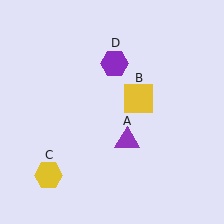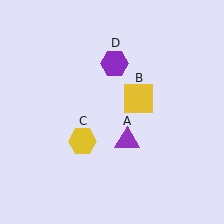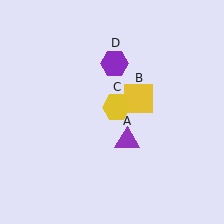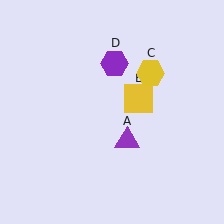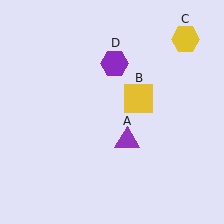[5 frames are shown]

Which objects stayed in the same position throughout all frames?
Purple triangle (object A) and yellow square (object B) and purple hexagon (object D) remained stationary.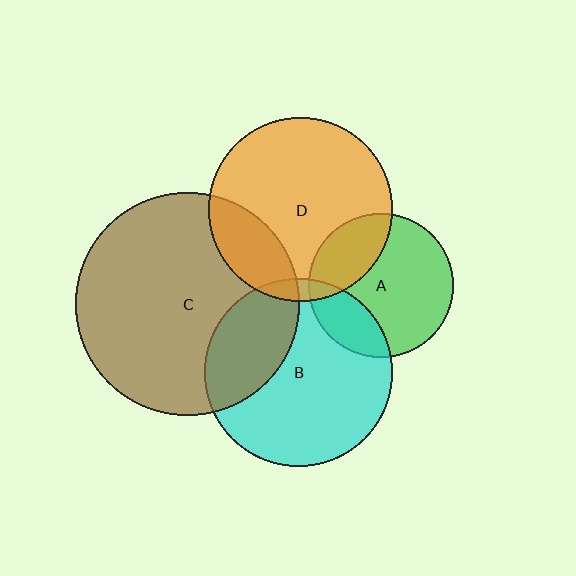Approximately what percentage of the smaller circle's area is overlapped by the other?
Approximately 25%.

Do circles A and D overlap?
Yes.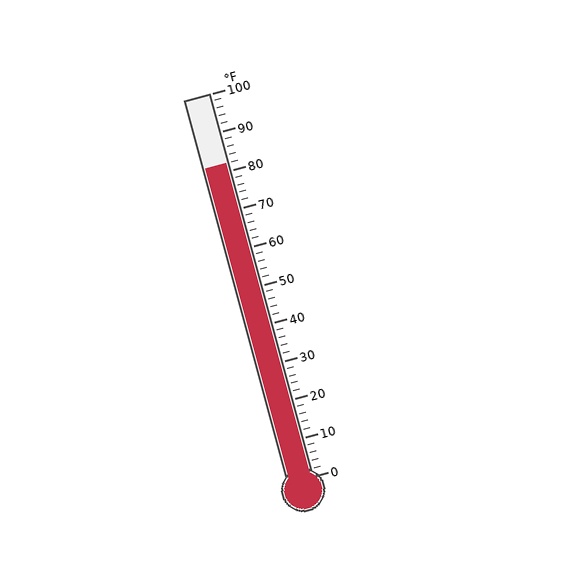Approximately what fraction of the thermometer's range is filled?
The thermometer is filled to approximately 80% of its range.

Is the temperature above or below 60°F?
The temperature is above 60°F.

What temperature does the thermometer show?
The thermometer shows approximately 82°F.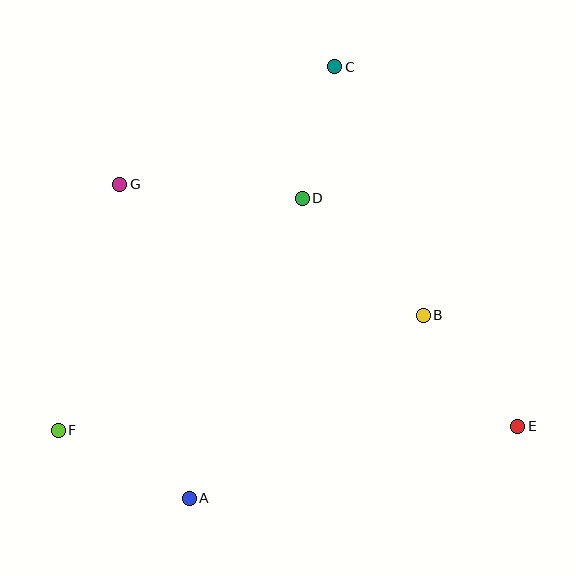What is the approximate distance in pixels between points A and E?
The distance between A and E is approximately 336 pixels.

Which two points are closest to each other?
Points C and D are closest to each other.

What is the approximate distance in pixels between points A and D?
The distance between A and D is approximately 320 pixels.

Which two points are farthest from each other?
Points E and G are farthest from each other.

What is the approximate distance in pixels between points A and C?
The distance between A and C is approximately 455 pixels.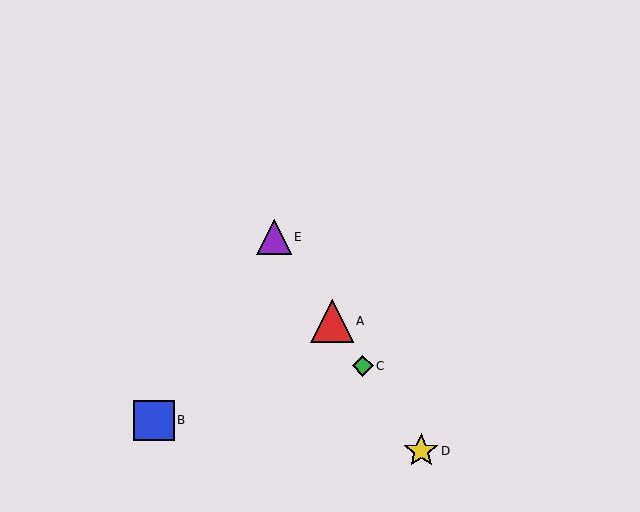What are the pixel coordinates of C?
Object C is at (363, 366).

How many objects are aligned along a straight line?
4 objects (A, C, D, E) are aligned along a straight line.